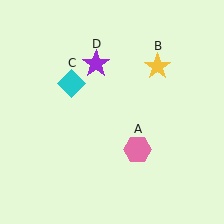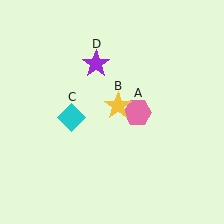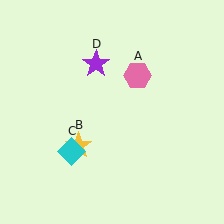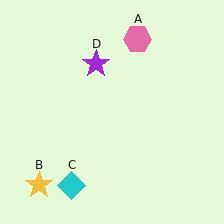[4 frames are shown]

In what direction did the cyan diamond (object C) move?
The cyan diamond (object C) moved down.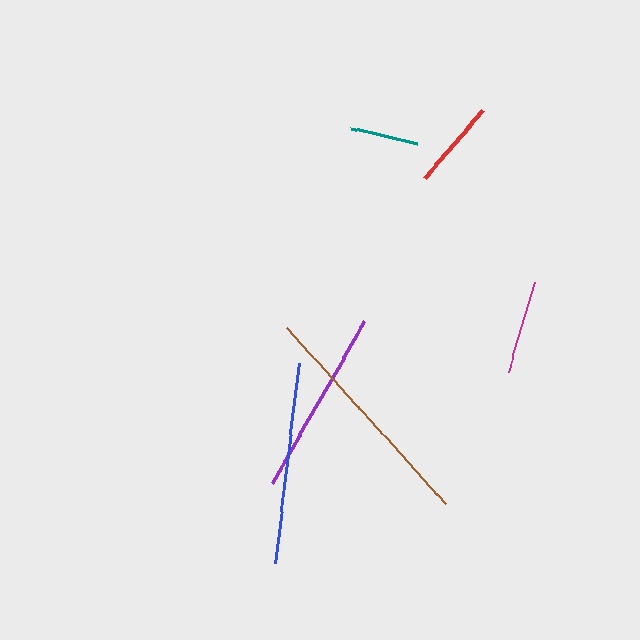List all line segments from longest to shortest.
From longest to shortest: brown, blue, purple, magenta, red, teal.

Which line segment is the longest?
The brown line is the longest at approximately 237 pixels.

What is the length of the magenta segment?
The magenta segment is approximately 94 pixels long.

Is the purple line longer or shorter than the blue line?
The blue line is longer than the purple line.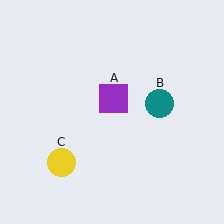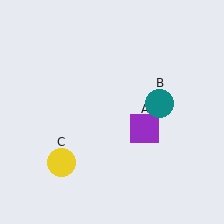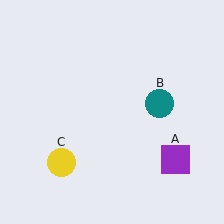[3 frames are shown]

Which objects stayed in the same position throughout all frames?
Teal circle (object B) and yellow circle (object C) remained stationary.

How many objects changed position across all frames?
1 object changed position: purple square (object A).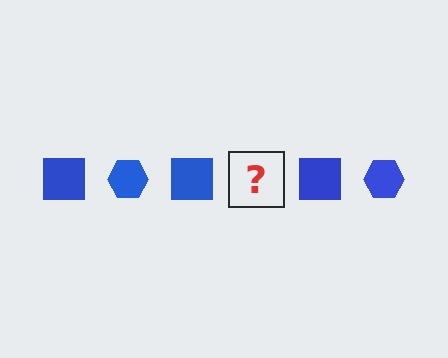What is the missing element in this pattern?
The missing element is a blue hexagon.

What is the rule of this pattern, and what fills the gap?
The rule is that the pattern cycles through square, hexagon shapes in blue. The gap should be filled with a blue hexagon.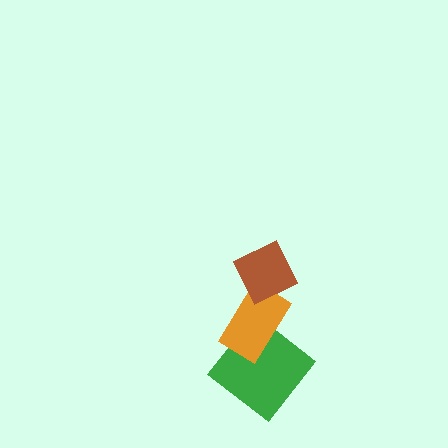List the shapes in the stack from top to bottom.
From top to bottom: the brown diamond, the orange rectangle, the green diamond.